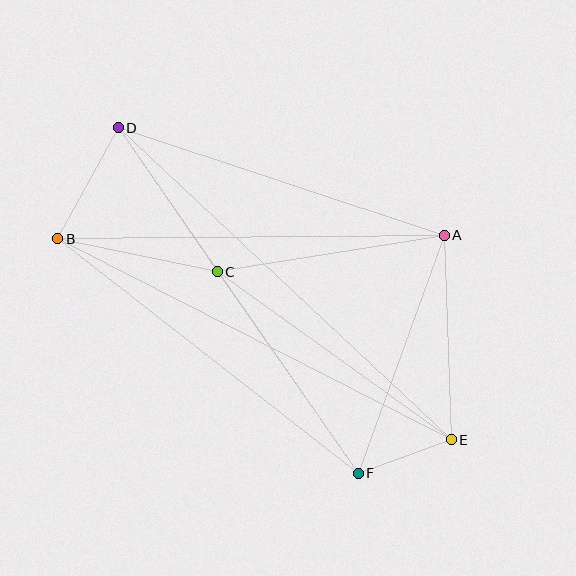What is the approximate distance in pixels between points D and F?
The distance between D and F is approximately 421 pixels.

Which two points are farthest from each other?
Points D and E are farthest from each other.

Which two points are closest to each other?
Points E and F are closest to each other.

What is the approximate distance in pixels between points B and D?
The distance between B and D is approximately 126 pixels.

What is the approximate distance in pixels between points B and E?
The distance between B and E is approximately 442 pixels.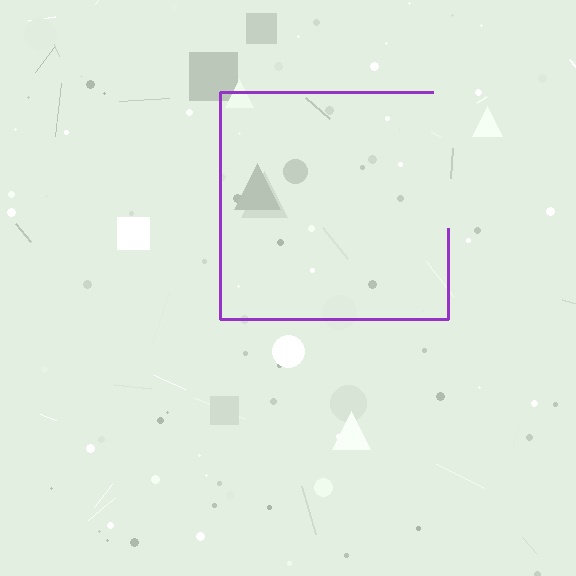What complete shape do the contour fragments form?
The contour fragments form a square.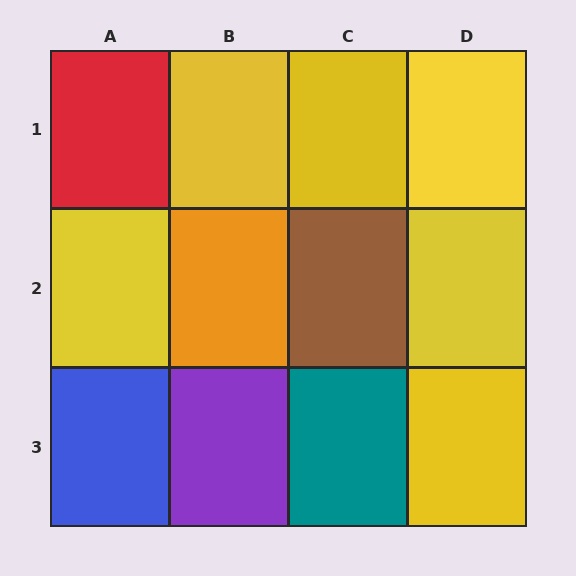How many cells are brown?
1 cell is brown.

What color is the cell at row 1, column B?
Yellow.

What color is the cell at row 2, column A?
Yellow.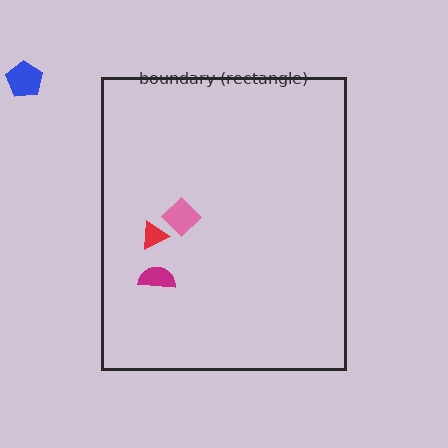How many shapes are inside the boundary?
3 inside, 1 outside.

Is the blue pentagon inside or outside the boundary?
Outside.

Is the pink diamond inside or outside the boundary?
Inside.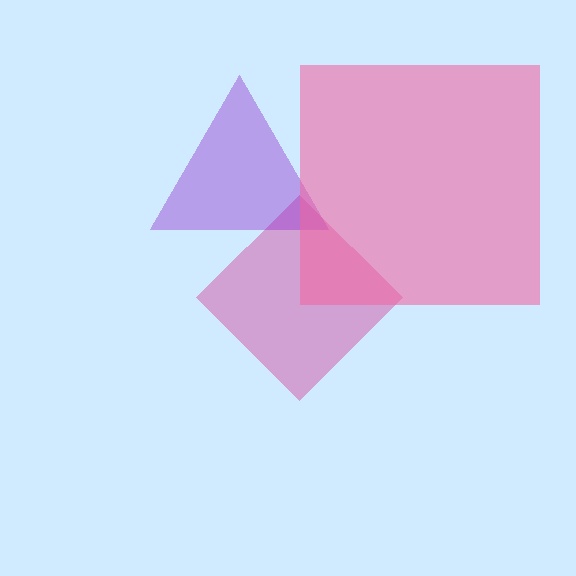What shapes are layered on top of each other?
The layered shapes are: a magenta diamond, a purple triangle, a pink square.